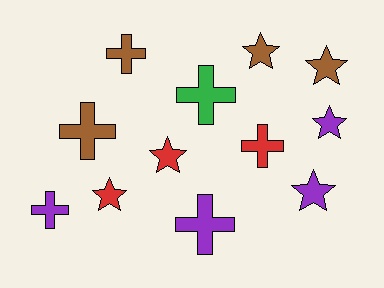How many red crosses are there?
There is 1 red cross.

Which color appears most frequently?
Brown, with 4 objects.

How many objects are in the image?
There are 12 objects.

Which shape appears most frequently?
Star, with 6 objects.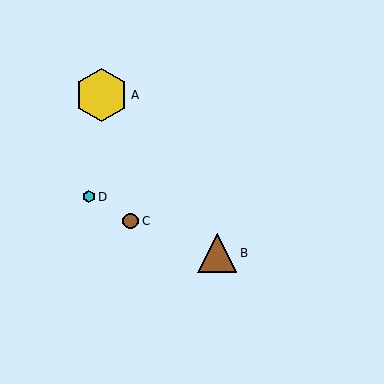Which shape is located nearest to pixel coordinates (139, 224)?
The brown circle (labeled C) at (131, 221) is nearest to that location.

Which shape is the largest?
The yellow hexagon (labeled A) is the largest.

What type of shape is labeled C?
Shape C is a brown circle.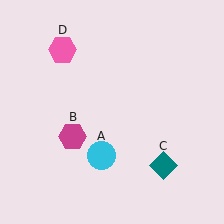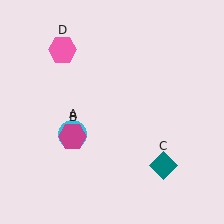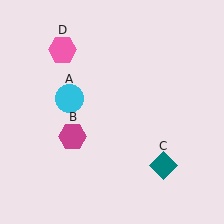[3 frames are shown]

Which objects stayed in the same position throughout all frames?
Magenta hexagon (object B) and teal diamond (object C) and pink hexagon (object D) remained stationary.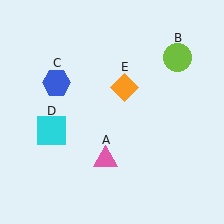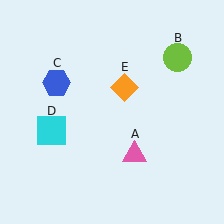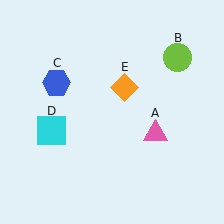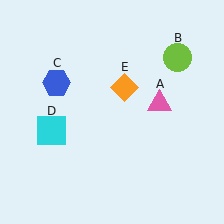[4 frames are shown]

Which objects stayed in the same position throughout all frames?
Lime circle (object B) and blue hexagon (object C) and cyan square (object D) and orange diamond (object E) remained stationary.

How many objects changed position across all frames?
1 object changed position: pink triangle (object A).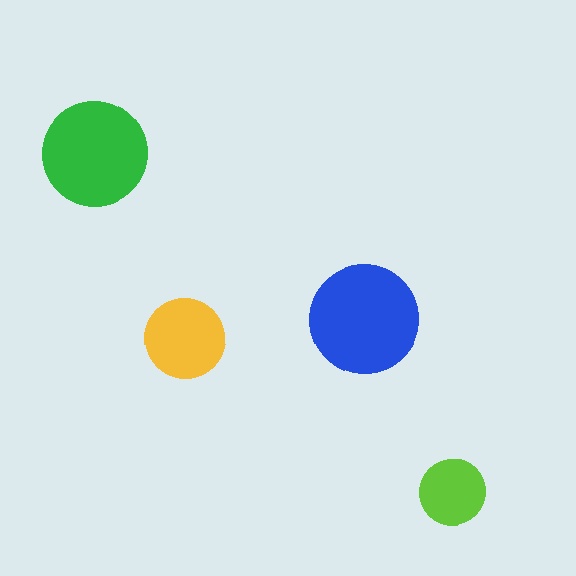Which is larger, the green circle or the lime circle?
The green one.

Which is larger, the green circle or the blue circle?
The blue one.